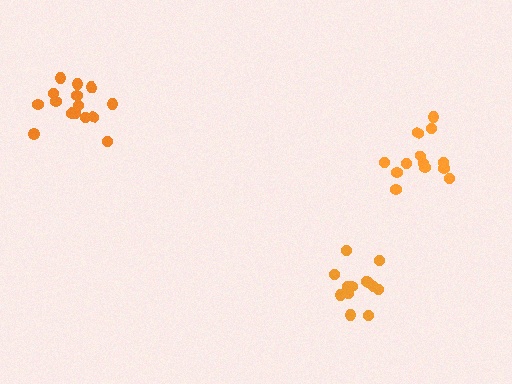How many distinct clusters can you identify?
There are 3 distinct clusters.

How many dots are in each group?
Group 1: 13 dots, Group 2: 16 dots, Group 3: 13 dots (42 total).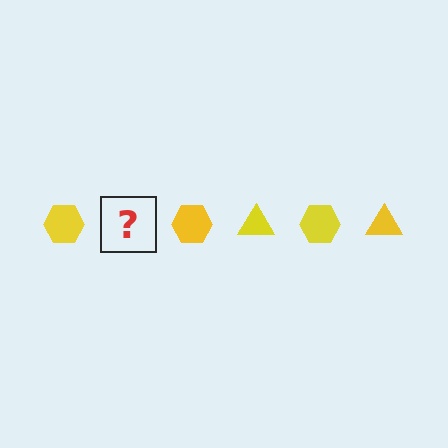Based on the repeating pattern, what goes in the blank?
The blank should be a yellow triangle.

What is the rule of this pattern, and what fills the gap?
The rule is that the pattern cycles through hexagon, triangle shapes in yellow. The gap should be filled with a yellow triangle.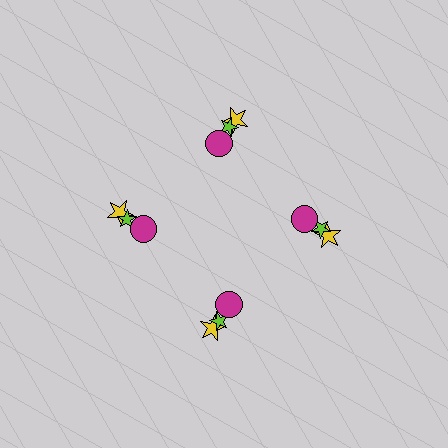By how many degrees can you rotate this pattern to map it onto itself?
The pattern maps onto itself every 90 degrees of rotation.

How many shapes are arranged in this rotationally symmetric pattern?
There are 12 shapes, arranged in 4 groups of 3.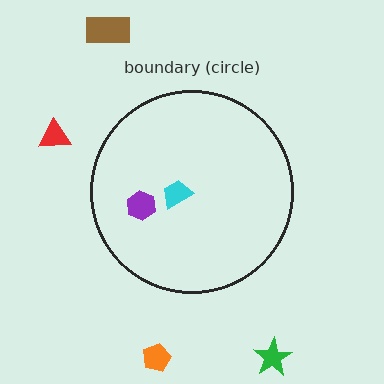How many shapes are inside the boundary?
2 inside, 4 outside.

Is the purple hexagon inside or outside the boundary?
Inside.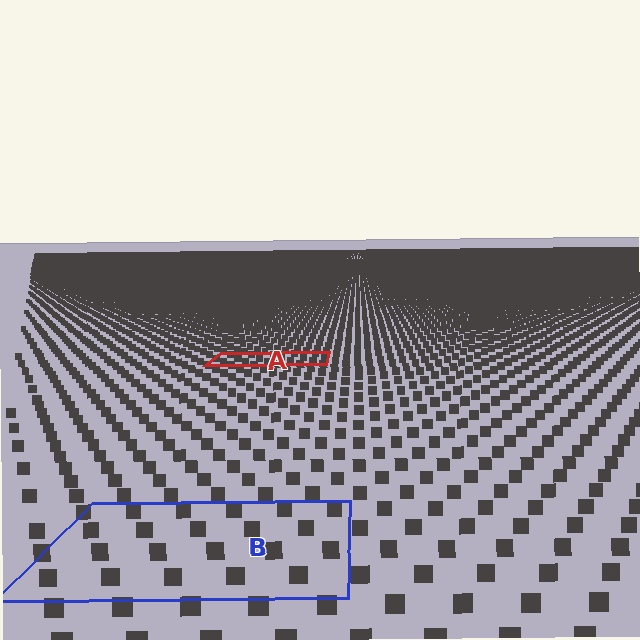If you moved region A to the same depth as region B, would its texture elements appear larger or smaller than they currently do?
They would appear larger. At a closer depth, the same texture elements are projected at a bigger on-screen size.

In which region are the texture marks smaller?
The texture marks are smaller in region A, because it is farther away.